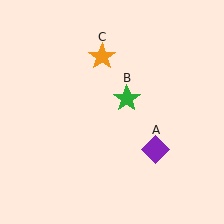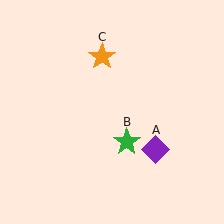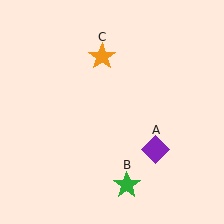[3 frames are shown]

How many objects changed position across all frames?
1 object changed position: green star (object B).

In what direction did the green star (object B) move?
The green star (object B) moved down.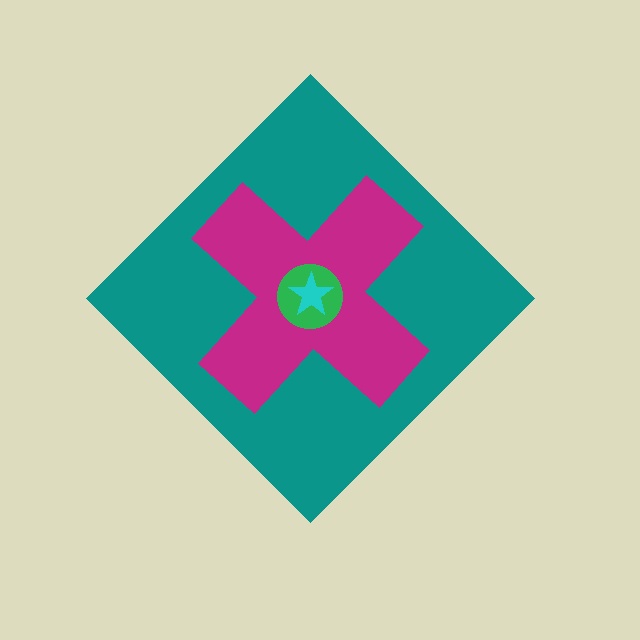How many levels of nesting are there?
4.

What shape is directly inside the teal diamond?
The magenta cross.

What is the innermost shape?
The cyan star.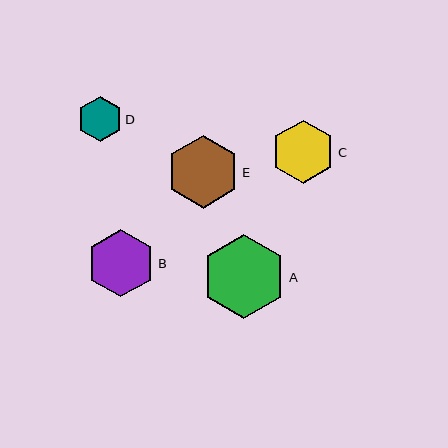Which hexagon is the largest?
Hexagon A is the largest with a size of approximately 84 pixels.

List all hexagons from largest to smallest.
From largest to smallest: A, E, B, C, D.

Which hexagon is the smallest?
Hexagon D is the smallest with a size of approximately 45 pixels.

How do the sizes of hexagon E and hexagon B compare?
Hexagon E and hexagon B are approximately the same size.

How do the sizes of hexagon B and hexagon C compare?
Hexagon B and hexagon C are approximately the same size.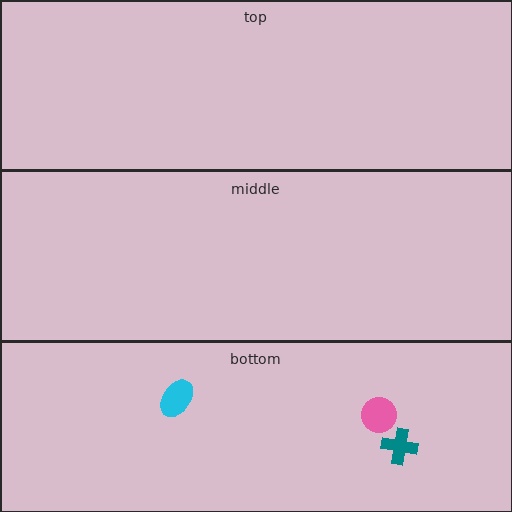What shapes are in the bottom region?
The teal cross, the pink circle, the cyan ellipse.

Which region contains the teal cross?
The bottom region.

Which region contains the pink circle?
The bottom region.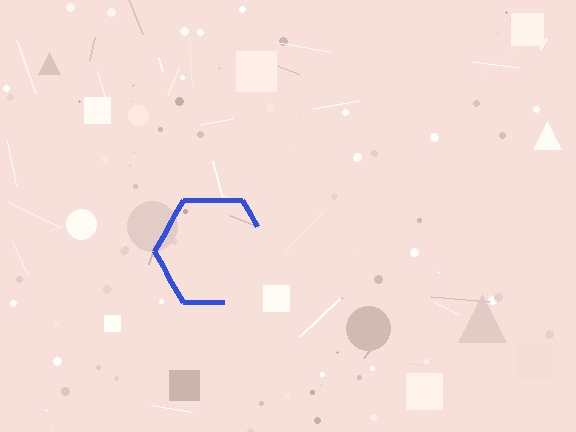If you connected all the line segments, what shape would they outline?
They would outline a hexagon.